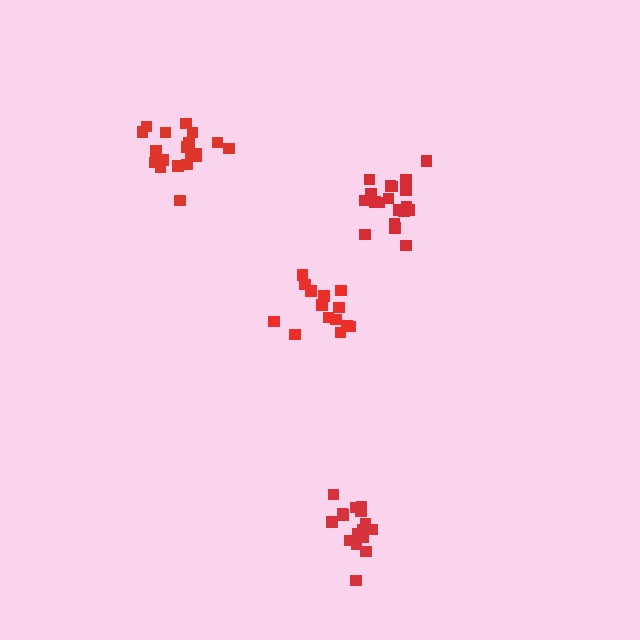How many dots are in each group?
Group 1: 16 dots, Group 2: 19 dots, Group 3: 19 dots, Group 4: 14 dots (68 total).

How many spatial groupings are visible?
There are 4 spatial groupings.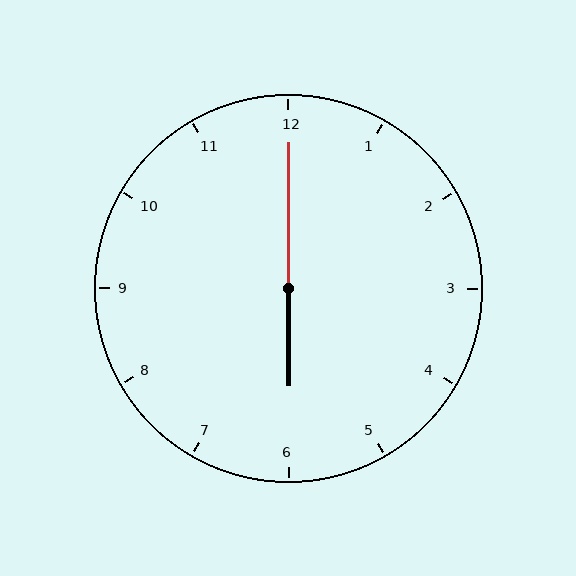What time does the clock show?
6:00.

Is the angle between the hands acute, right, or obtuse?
It is obtuse.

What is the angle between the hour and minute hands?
Approximately 180 degrees.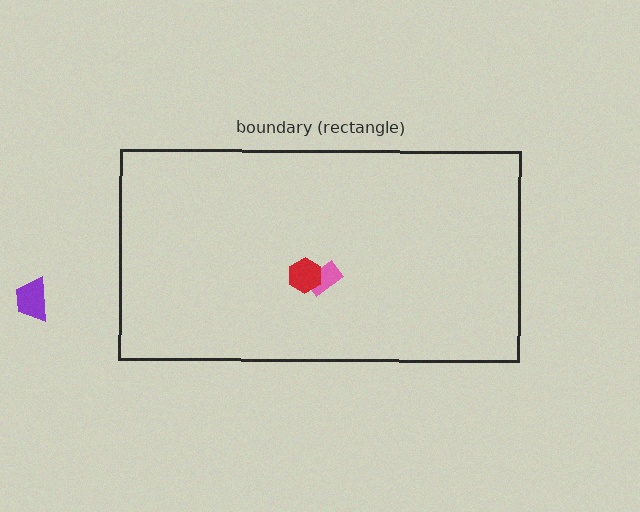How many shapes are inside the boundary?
2 inside, 1 outside.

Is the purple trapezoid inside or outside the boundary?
Outside.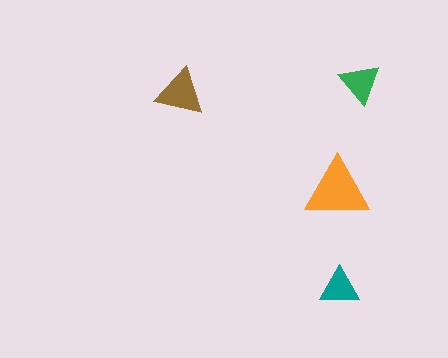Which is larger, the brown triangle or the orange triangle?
The orange one.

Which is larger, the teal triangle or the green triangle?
The green one.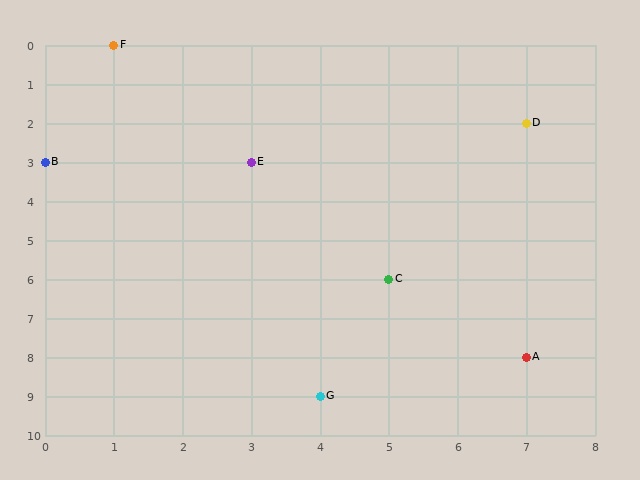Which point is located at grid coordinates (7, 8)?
Point A is at (7, 8).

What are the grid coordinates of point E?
Point E is at grid coordinates (3, 3).